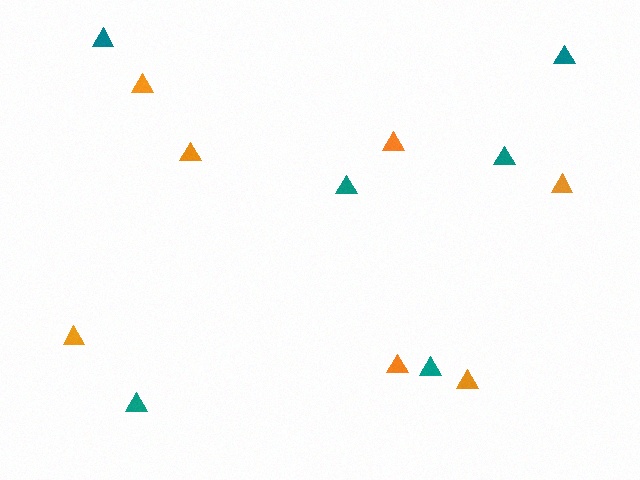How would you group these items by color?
There are 2 groups: one group of orange triangles (7) and one group of teal triangles (6).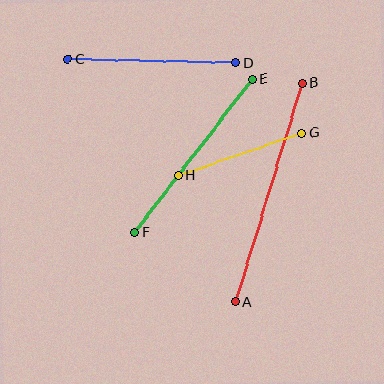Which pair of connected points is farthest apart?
Points A and B are farthest apart.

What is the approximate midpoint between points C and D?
The midpoint is at approximately (152, 61) pixels.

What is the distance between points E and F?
The distance is approximately 193 pixels.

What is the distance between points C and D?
The distance is approximately 168 pixels.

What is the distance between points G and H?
The distance is approximately 130 pixels.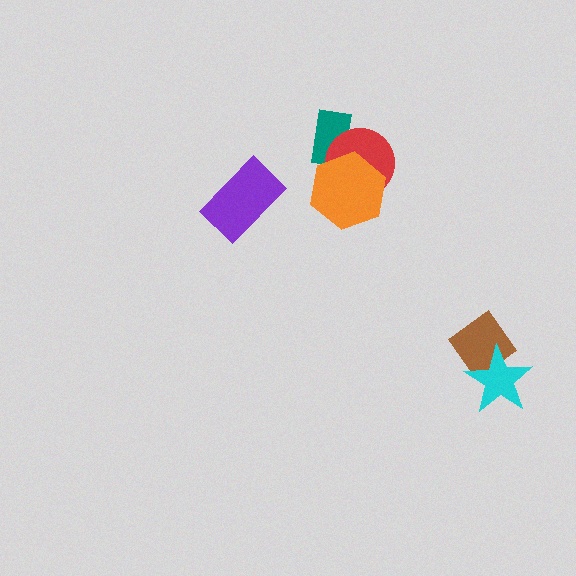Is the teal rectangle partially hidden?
Yes, it is partially covered by another shape.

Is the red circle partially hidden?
Yes, it is partially covered by another shape.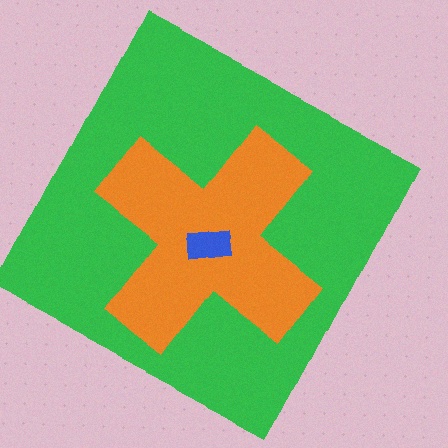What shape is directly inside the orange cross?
The blue rectangle.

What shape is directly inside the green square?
The orange cross.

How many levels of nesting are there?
3.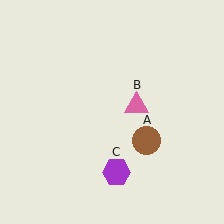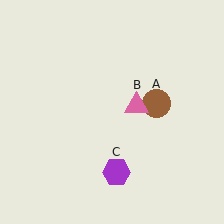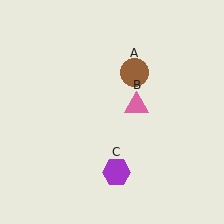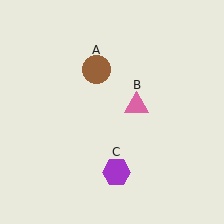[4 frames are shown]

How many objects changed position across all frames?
1 object changed position: brown circle (object A).